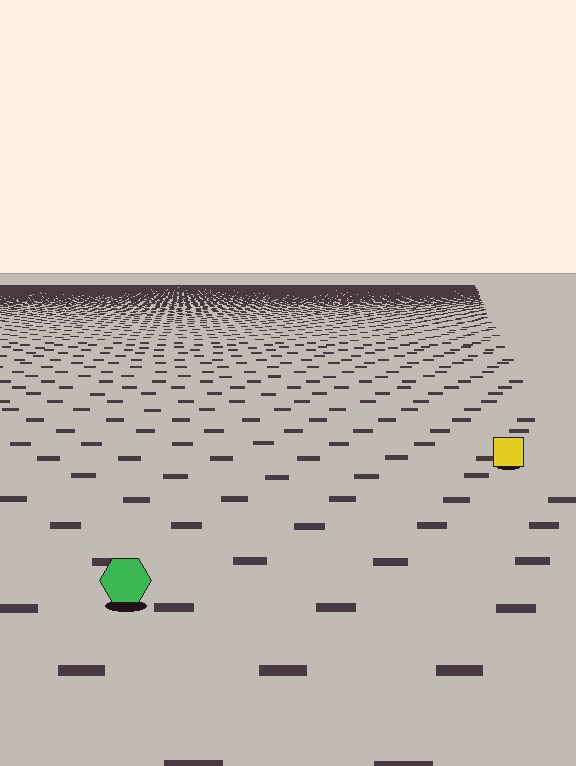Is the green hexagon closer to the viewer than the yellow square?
Yes. The green hexagon is closer — you can tell from the texture gradient: the ground texture is coarser near it.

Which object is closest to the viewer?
The green hexagon is closest. The texture marks near it are larger and more spread out.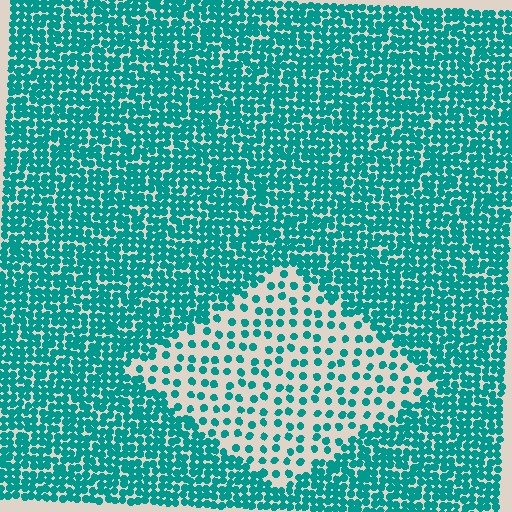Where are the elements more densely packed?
The elements are more densely packed outside the diamond boundary.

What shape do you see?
I see a diamond.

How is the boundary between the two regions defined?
The boundary is defined by a change in element density (approximately 2.8x ratio). All elements are the same color, size, and shape.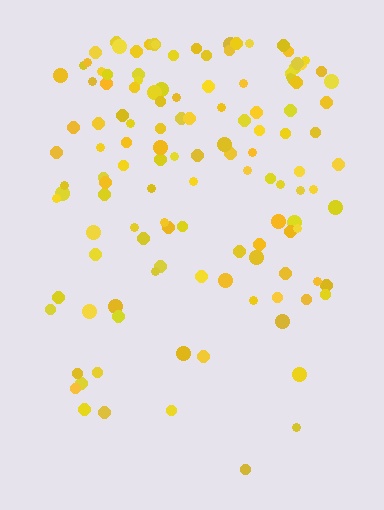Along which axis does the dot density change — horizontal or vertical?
Vertical.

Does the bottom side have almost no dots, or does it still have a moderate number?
Still a moderate number, just noticeably fewer than the top.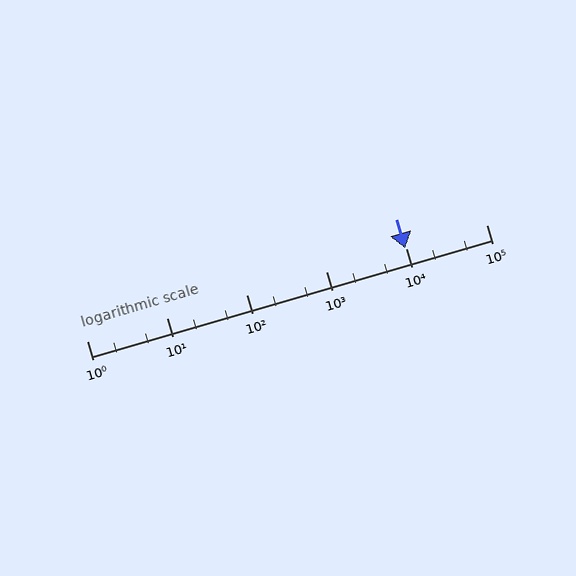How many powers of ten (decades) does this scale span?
The scale spans 5 decades, from 1 to 100000.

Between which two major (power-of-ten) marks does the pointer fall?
The pointer is between 1000 and 10000.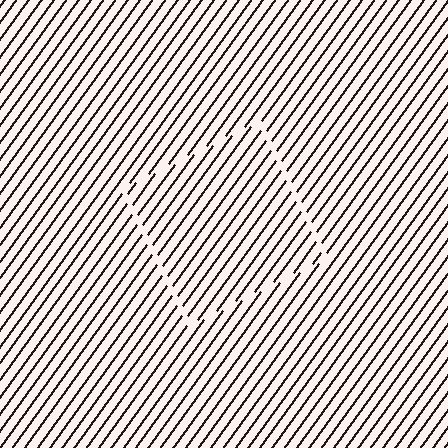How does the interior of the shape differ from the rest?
The interior of the shape contains the same grating, shifted by half a period — the contour is defined by the phase discontinuity where line-ends from the inner and outer gratings abut.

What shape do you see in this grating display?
An illusory square. The interior of the shape contains the same grating, shifted by half a period — the contour is defined by the phase discontinuity where line-ends from the inner and outer gratings abut.